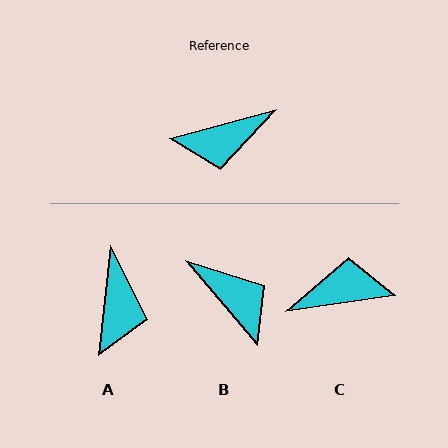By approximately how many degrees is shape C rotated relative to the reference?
Approximately 173 degrees counter-clockwise.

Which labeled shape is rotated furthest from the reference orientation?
C, about 173 degrees away.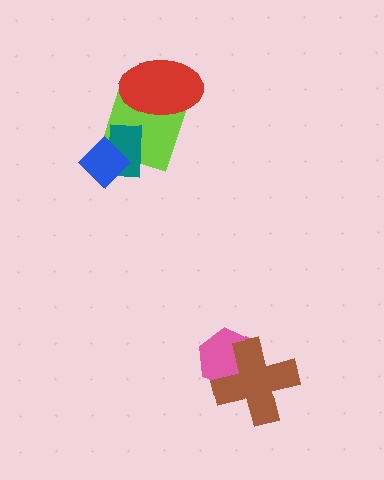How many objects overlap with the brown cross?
1 object overlaps with the brown cross.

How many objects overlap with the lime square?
3 objects overlap with the lime square.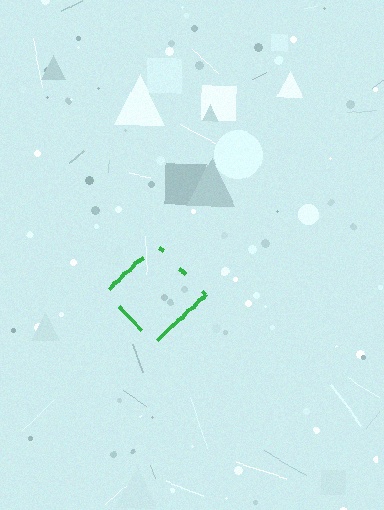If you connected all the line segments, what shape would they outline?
They would outline a diamond.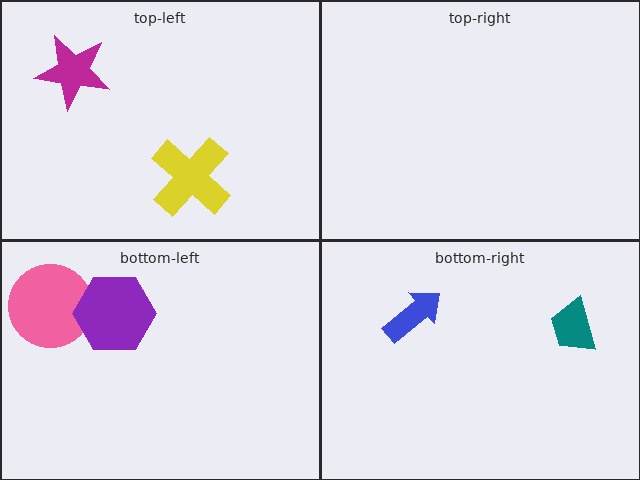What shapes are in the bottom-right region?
The teal trapezoid, the blue arrow.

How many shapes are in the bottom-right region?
2.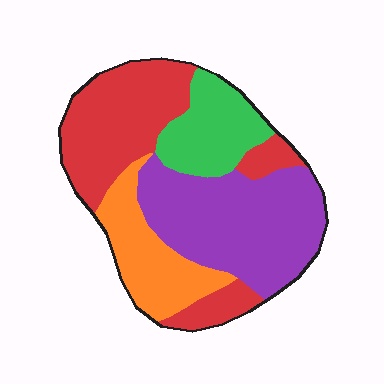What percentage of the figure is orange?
Orange covers around 15% of the figure.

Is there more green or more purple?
Purple.